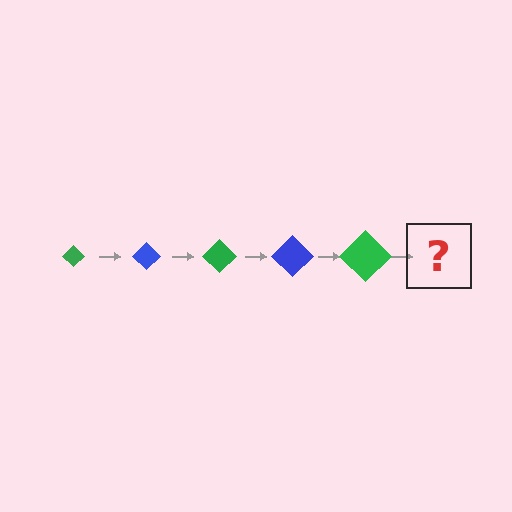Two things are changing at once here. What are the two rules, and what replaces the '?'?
The two rules are that the diamond grows larger each step and the color cycles through green and blue. The '?' should be a blue diamond, larger than the previous one.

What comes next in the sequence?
The next element should be a blue diamond, larger than the previous one.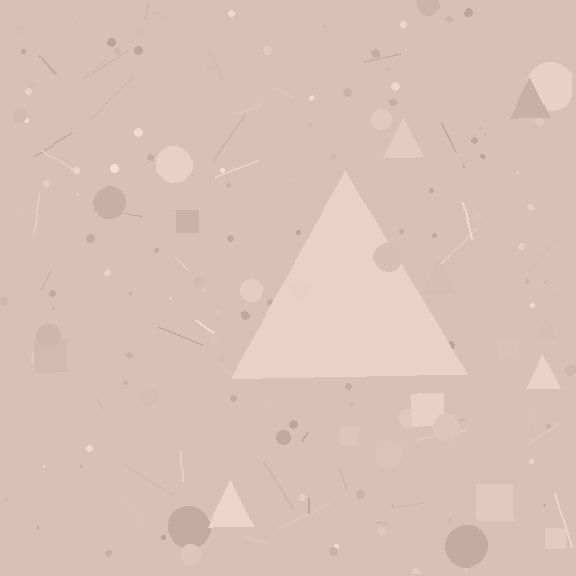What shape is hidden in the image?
A triangle is hidden in the image.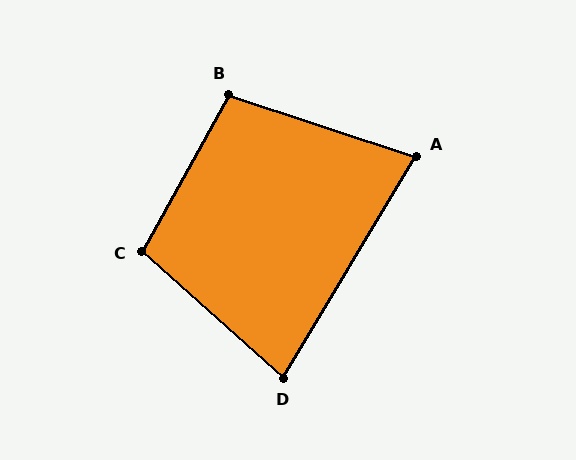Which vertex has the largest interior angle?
C, at approximately 103 degrees.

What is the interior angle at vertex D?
Approximately 79 degrees (acute).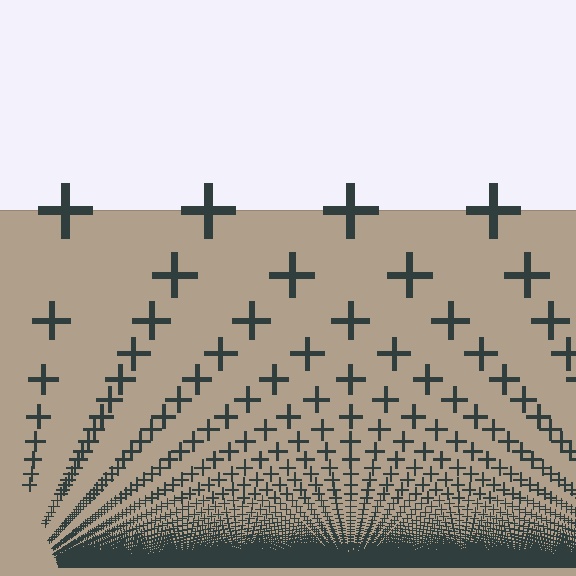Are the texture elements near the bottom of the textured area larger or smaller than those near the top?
Smaller. The gradient is inverted — elements near the bottom are smaller and denser.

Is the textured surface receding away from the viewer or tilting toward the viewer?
The surface appears to tilt toward the viewer. Texture elements get larger and sparser toward the top.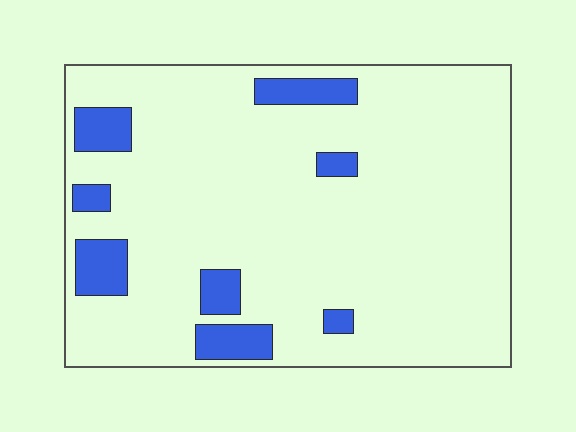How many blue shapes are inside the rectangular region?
8.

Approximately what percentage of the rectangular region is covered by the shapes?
Approximately 10%.